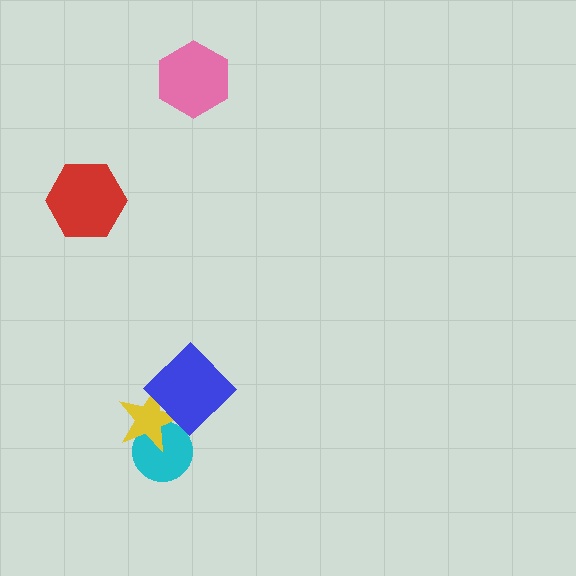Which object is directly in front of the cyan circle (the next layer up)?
The yellow star is directly in front of the cyan circle.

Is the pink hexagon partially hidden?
No, no other shape covers it.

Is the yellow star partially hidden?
Yes, it is partially covered by another shape.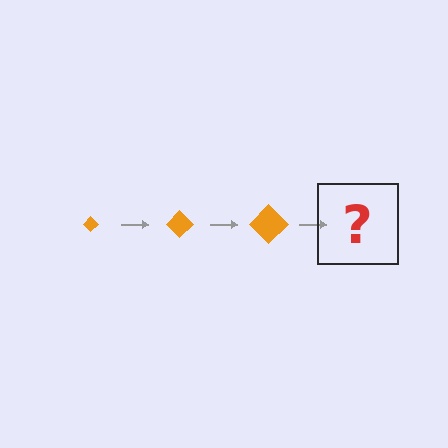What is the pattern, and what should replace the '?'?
The pattern is that the diamond gets progressively larger each step. The '?' should be an orange diamond, larger than the previous one.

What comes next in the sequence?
The next element should be an orange diamond, larger than the previous one.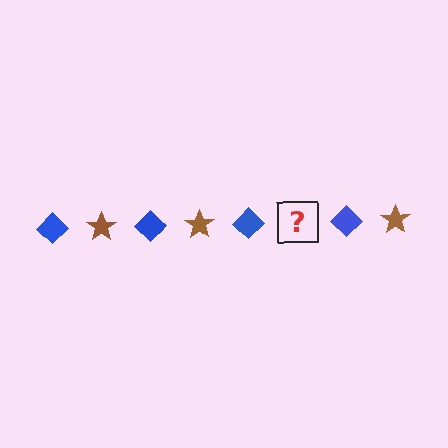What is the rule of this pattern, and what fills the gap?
The rule is that the pattern alternates between blue diamond and brown star. The gap should be filled with a brown star.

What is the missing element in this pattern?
The missing element is a brown star.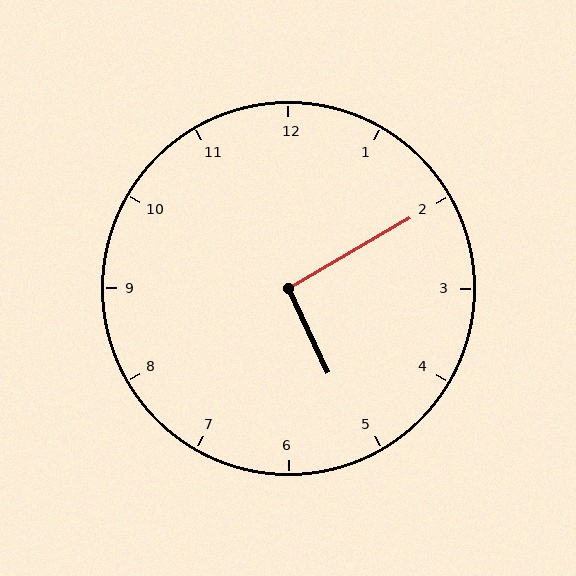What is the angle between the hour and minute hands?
Approximately 95 degrees.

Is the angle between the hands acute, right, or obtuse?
It is right.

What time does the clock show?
5:10.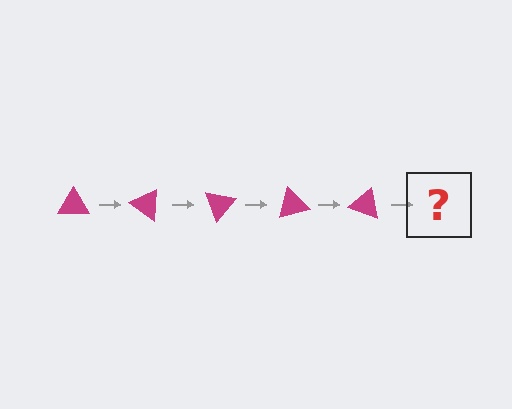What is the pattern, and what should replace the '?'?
The pattern is that the triangle rotates 35 degrees each step. The '?' should be a magenta triangle rotated 175 degrees.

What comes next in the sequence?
The next element should be a magenta triangle rotated 175 degrees.